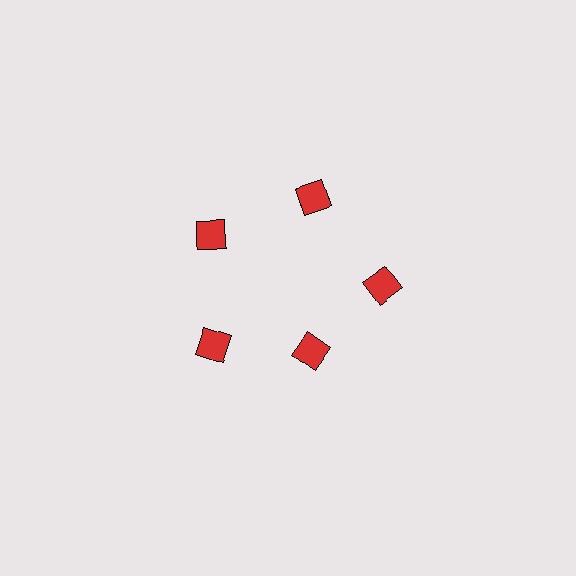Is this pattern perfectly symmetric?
No. The 5 red squares are arranged in a ring, but one element near the 5 o'clock position is pulled inward toward the center, breaking the 5-fold rotational symmetry.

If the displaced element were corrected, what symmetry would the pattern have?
It would have 5-fold rotational symmetry — the pattern would map onto itself every 72 degrees.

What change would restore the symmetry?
The symmetry would be restored by moving it outward, back onto the ring so that all 5 squares sit at equal angles and equal distance from the center.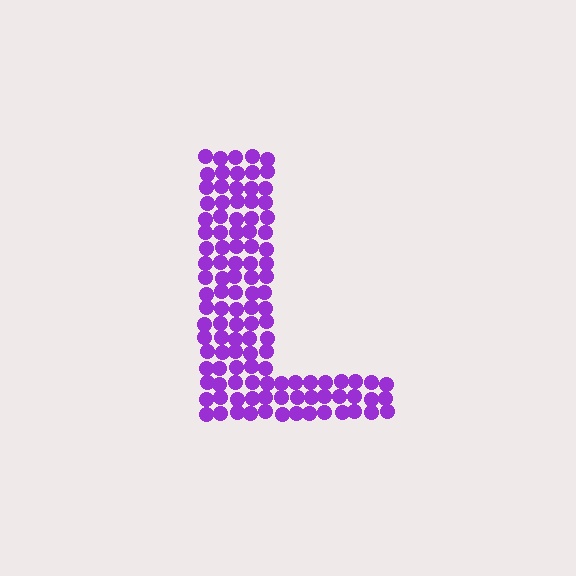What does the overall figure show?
The overall figure shows the letter L.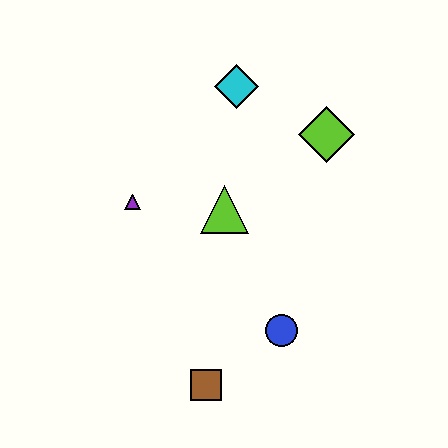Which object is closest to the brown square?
The blue circle is closest to the brown square.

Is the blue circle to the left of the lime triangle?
No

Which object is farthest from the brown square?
The cyan diamond is farthest from the brown square.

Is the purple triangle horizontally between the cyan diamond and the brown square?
No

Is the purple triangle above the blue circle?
Yes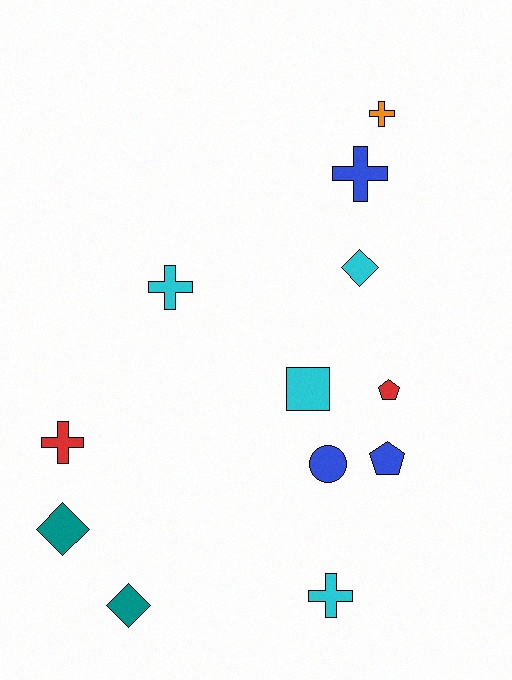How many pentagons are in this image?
There are 2 pentagons.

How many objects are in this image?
There are 12 objects.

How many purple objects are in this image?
There are no purple objects.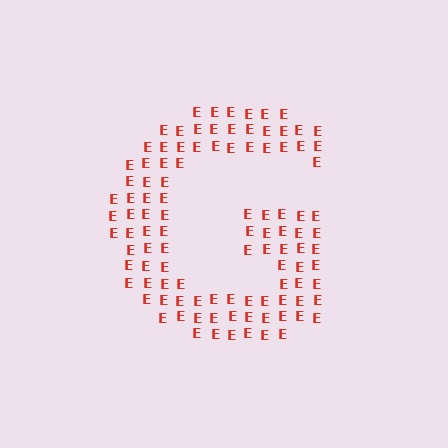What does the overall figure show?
The overall figure shows the letter G.